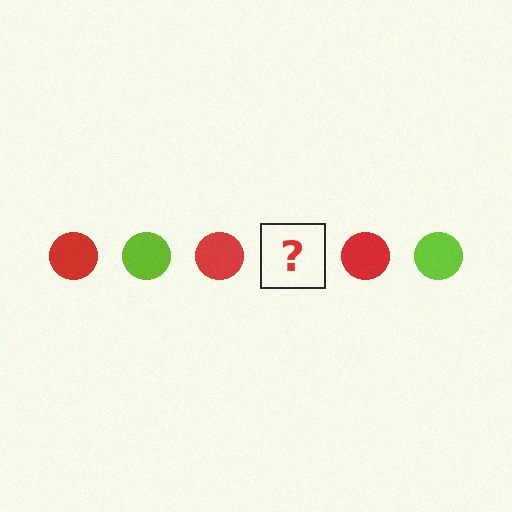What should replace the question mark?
The question mark should be replaced with a lime circle.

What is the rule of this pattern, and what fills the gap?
The rule is that the pattern cycles through red, lime circles. The gap should be filled with a lime circle.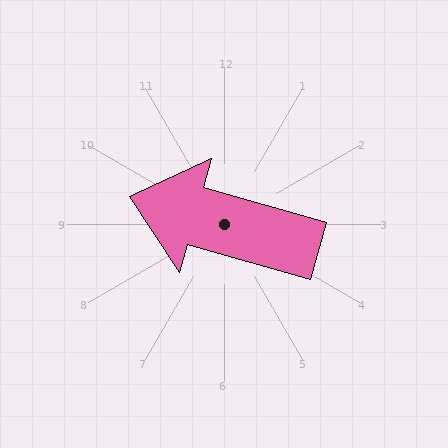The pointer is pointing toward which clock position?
Roughly 10 o'clock.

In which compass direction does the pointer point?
West.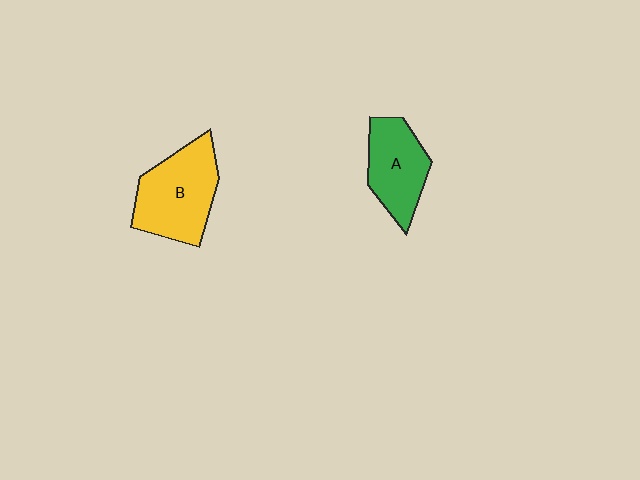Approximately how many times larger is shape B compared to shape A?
Approximately 1.3 times.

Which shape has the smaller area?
Shape A (green).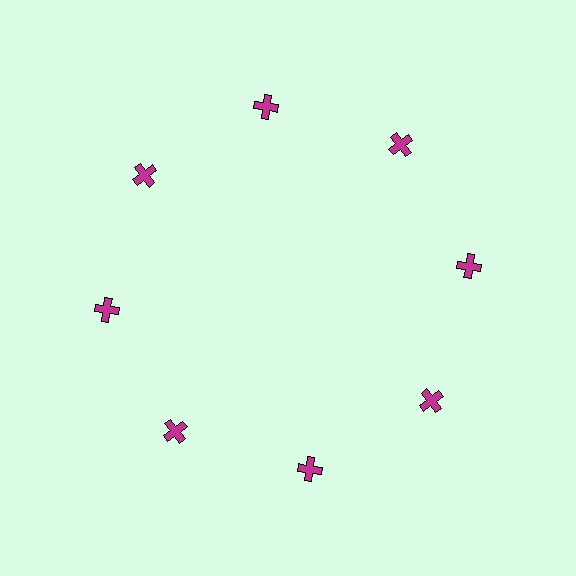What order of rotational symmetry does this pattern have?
This pattern has 8-fold rotational symmetry.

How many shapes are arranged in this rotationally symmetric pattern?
There are 8 shapes, arranged in 8 groups of 1.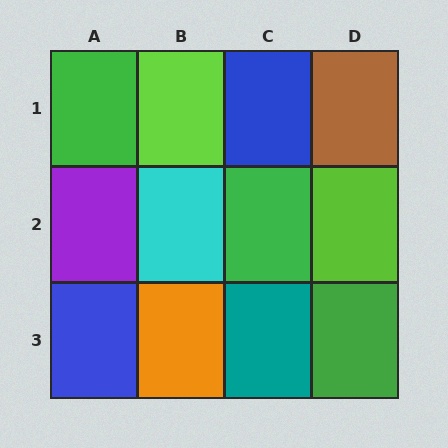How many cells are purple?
1 cell is purple.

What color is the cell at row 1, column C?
Blue.